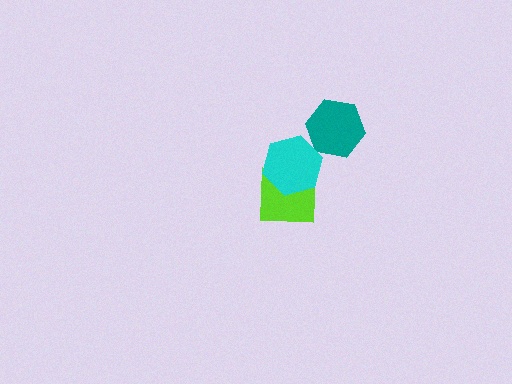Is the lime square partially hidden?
Yes, it is partially covered by another shape.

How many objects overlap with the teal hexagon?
0 objects overlap with the teal hexagon.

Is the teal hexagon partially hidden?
No, no other shape covers it.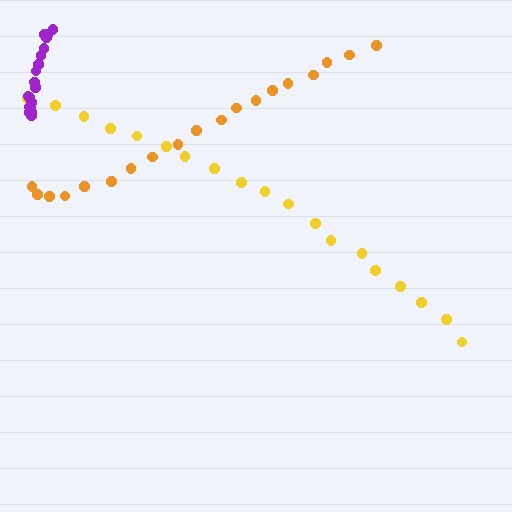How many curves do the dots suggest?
There are 3 distinct paths.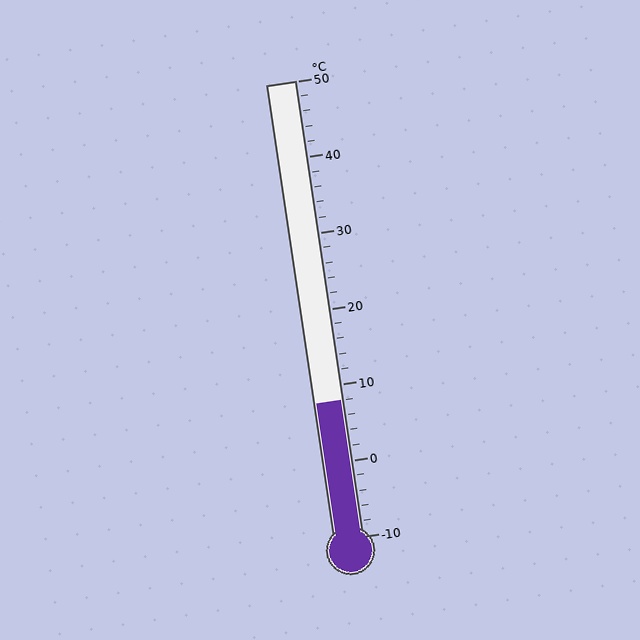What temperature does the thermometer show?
The thermometer shows approximately 8°C.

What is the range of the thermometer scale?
The thermometer scale ranges from -10°C to 50°C.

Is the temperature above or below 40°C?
The temperature is below 40°C.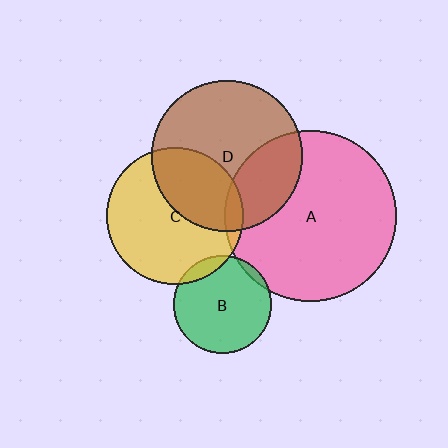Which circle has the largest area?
Circle A (pink).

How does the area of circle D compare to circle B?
Approximately 2.4 times.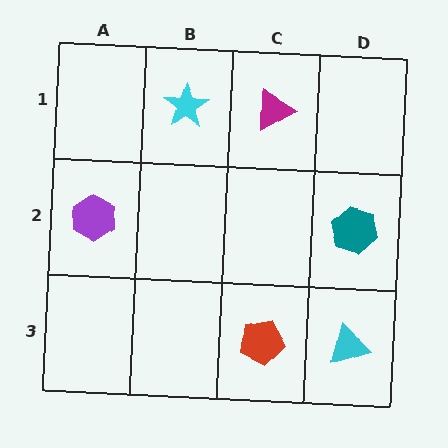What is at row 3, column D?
A cyan triangle.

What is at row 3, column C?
A red pentagon.